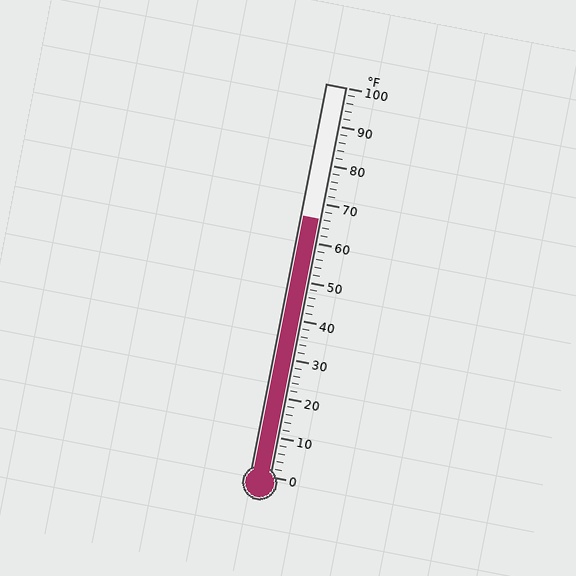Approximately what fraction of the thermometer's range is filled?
The thermometer is filled to approximately 65% of its range.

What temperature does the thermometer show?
The thermometer shows approximately 66°F.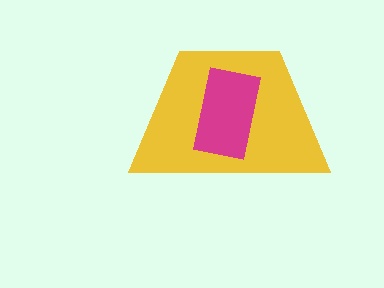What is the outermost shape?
The yellow trapezoid.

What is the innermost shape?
The magenta rectangle.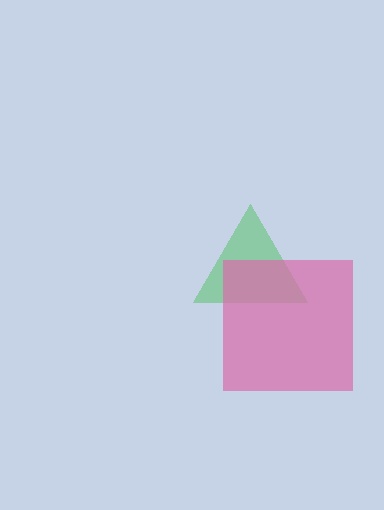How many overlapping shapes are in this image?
There are 2 overlapping shapes in the image.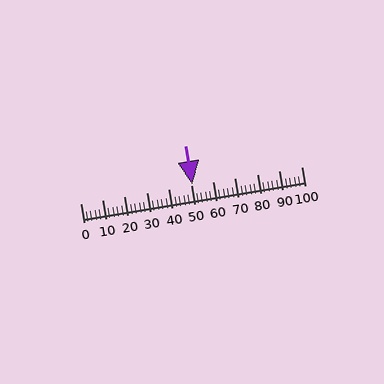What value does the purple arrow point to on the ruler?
The purple arrow points to approximately 51.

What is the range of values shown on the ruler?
The ruler shows values from 0 to 100.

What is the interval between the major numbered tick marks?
The major tick marks are spaced 10 units apart.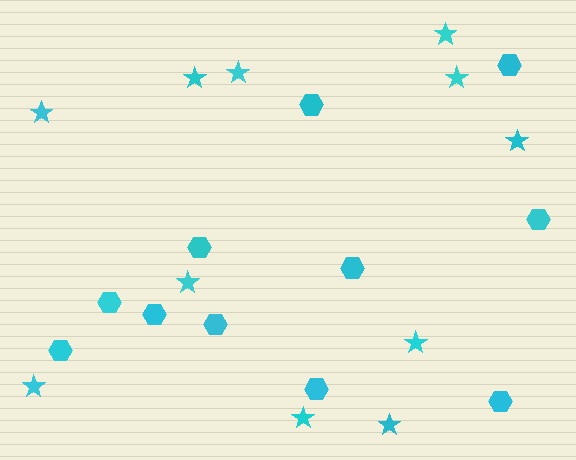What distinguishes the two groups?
There are 2 groups: one group of hexagons (11) and one group of stars (11).